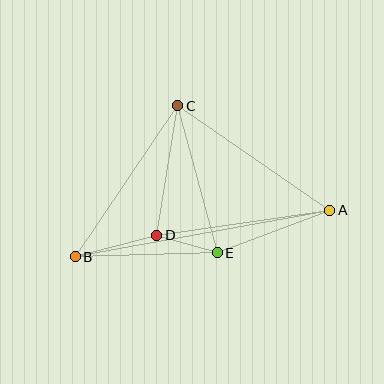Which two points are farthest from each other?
Points A and B are farthest from each other.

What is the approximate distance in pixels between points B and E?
The distance between B and E is approximately 142 pixels.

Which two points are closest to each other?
Points D and E are closest to each other.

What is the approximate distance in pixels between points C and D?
The distance between C and D is approximately 131 pixels.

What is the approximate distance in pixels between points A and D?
The distance between A and D is approximately 174 pixels.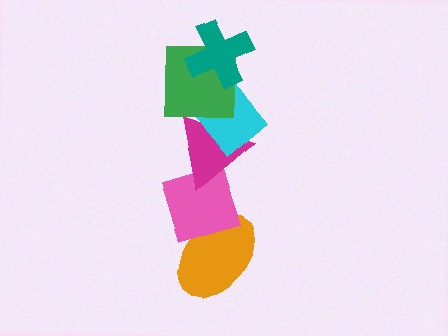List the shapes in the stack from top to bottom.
From top to bottom: the teal cross, the green square, the cyan rectangle, the magenta triangle, the pink diamond, the orange ellipse.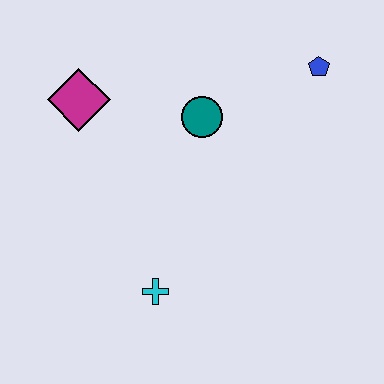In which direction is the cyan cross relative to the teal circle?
The cyan cross is below the teal circle.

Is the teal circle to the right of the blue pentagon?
No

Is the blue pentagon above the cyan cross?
Yes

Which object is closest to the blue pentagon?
The teal circle is closest to the blue pentagon.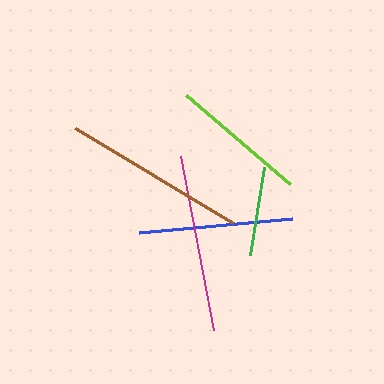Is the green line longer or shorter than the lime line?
The lime line is longer than the green line.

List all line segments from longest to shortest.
From longest to shortest: brown, magenta, blue, lime, green.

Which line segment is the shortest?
The green line is the shortest at approximately 89 pixels.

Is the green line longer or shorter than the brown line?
The brown line is longer than the green line.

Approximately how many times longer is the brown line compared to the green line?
The brown line is approximately 2.1 times the length of the green line.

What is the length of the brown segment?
The brown segment is approximately 184 pixels long.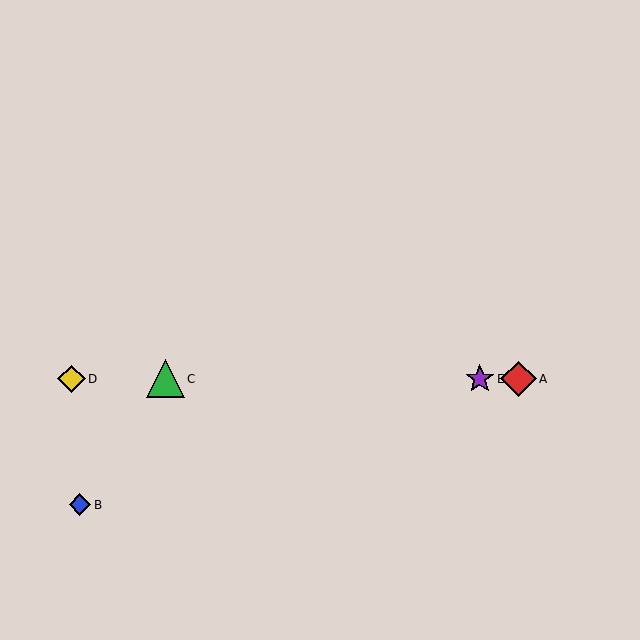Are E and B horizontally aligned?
No, E is at y≈379 and B is at y≈505.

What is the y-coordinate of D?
Object D is at y≈379.